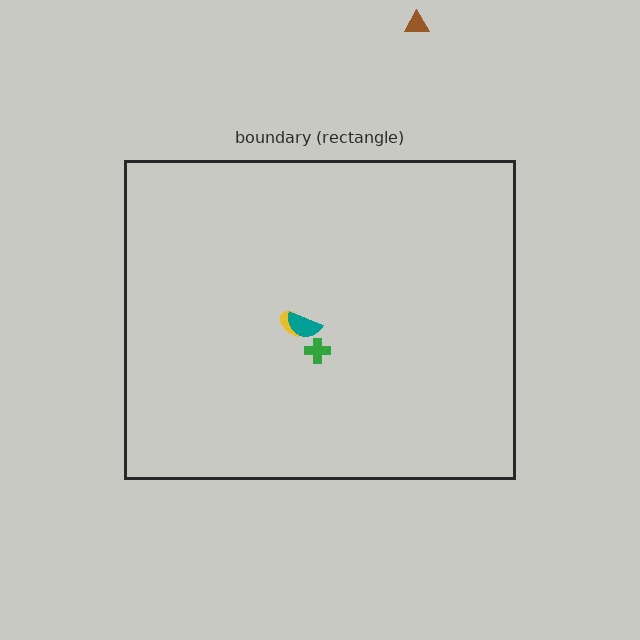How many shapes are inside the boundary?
3 inside, 1 outside.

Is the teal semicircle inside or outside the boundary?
Inside.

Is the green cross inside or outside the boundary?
Inside.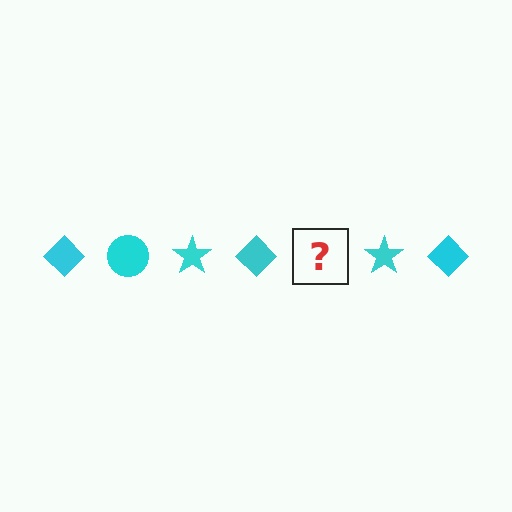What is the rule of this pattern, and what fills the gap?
The rule is that the pattern cycles through diamond, circle, star shapes in cyan. The gap should be filled with a cyan circle.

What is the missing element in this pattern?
The missing element is a cyan circle.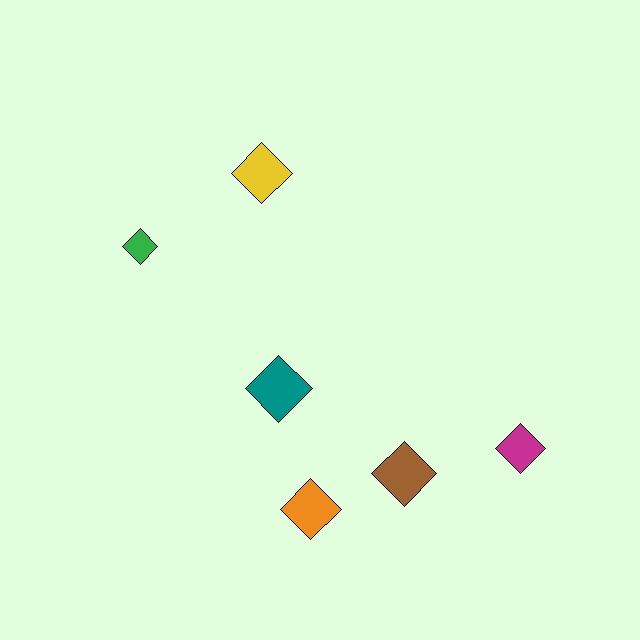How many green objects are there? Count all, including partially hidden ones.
There is 1 green object.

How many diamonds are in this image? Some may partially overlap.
There are 6 diamonds.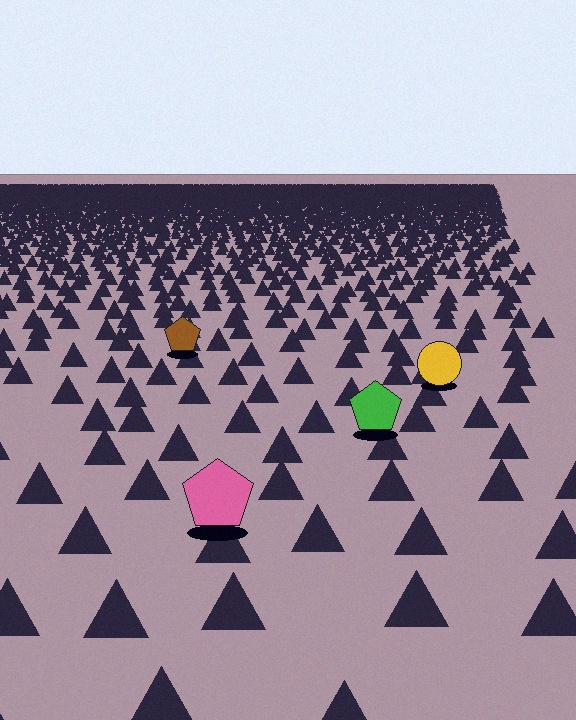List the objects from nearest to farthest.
From nearest to farthest: the pink pentagon, the green pentagon, the yellow circle, the brown pentagon.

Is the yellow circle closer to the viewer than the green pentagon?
No. The green pentagon is closer — you can tell from the texture gradient: the ground texture is coarser near it.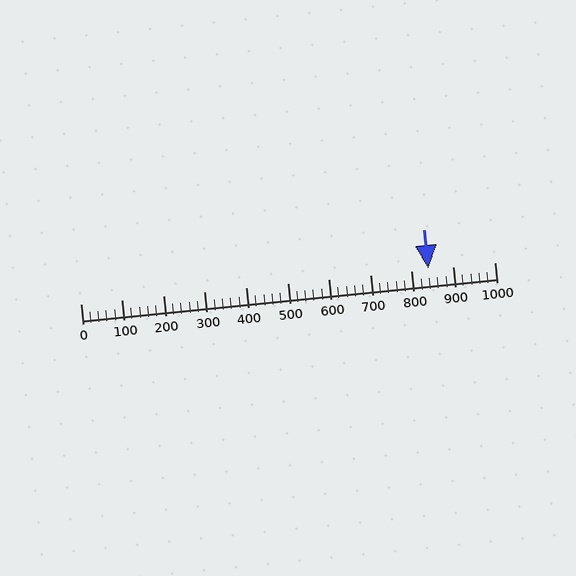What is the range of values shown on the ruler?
The ruler shows values from 0 to 1000.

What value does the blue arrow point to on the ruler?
The blue arrow points to approximately 840.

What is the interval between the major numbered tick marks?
The major tick marks are spaced 100 units apart.